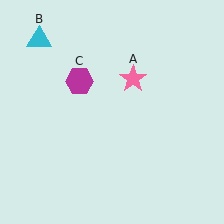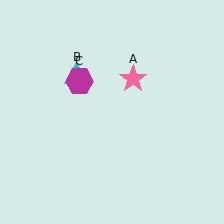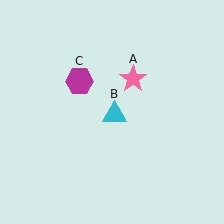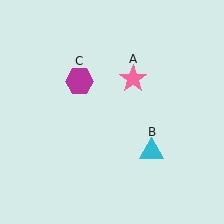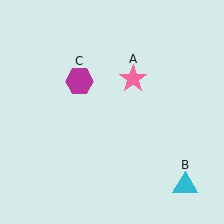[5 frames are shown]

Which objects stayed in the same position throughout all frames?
Pink star (object A) and magenta hexagon (object C) remained stationary.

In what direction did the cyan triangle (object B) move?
The cyan triangle (object B) moved down and to the right.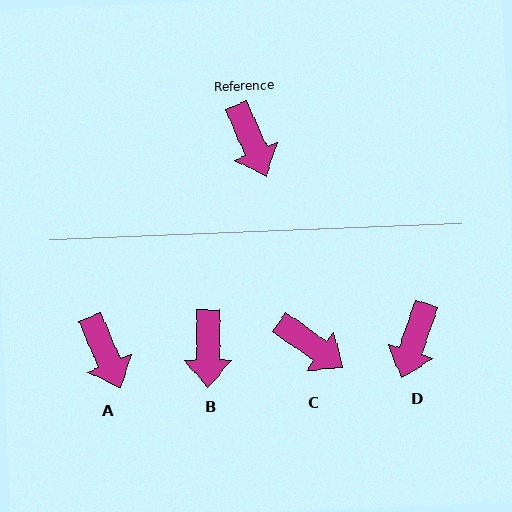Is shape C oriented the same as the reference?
No, it is off by about 32 degrees.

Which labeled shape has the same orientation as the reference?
A.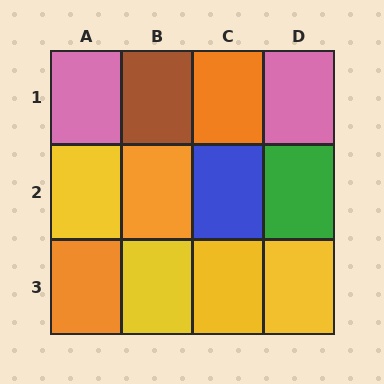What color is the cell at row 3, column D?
Yellow.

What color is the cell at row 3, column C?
Yellow.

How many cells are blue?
1 cell is blue.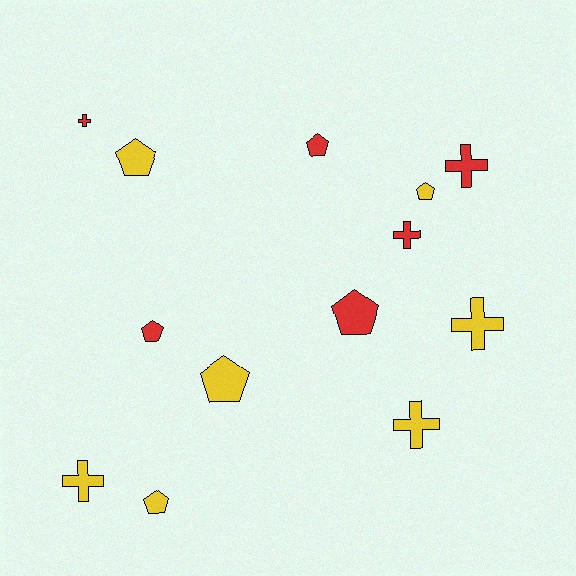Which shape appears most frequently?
Pentagon, with 7 objects.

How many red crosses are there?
There are 3 red crosses.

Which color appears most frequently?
Yellow, with 7 objects.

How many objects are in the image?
There are 13 objects.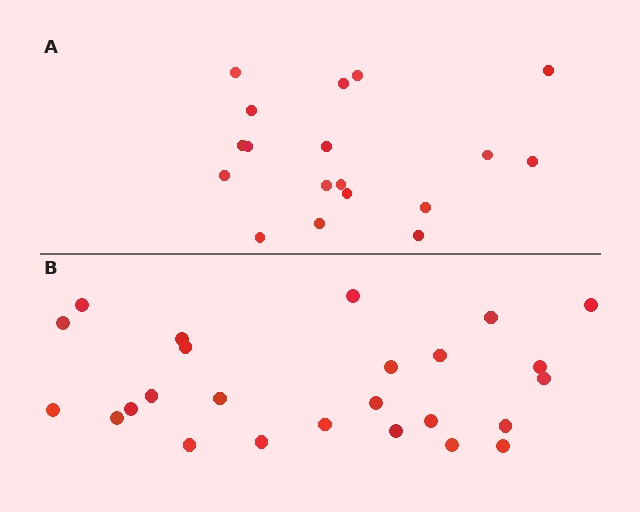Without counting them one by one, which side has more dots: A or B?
Region B (the bottom region) has more dots.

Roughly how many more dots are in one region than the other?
Region B has roughly 8 or so more dots than region A.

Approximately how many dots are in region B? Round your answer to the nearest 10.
About 20 dots. (The exact count is 25, which rounds to 20.)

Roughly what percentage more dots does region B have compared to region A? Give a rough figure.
About 40% more.